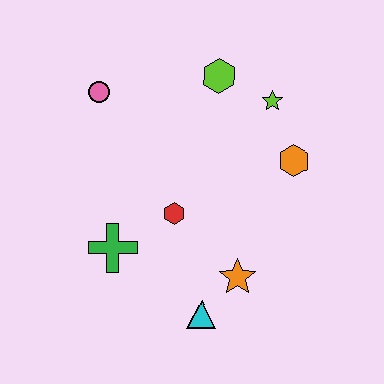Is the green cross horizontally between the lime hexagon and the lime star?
No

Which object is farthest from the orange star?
The pink circle is farthest from the orange star.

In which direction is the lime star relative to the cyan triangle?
The lime star is above the cyan triangle.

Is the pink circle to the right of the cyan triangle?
No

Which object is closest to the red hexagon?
The green cross is closest to the red hexagon.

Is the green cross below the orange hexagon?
Yes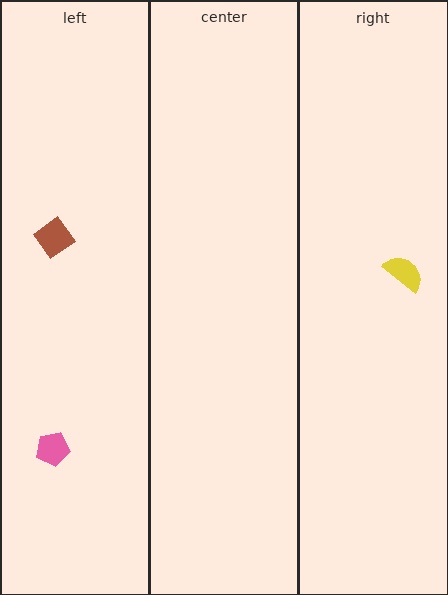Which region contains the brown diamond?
The left region.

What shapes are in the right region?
The yellow semicircle.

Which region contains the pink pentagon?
The left region.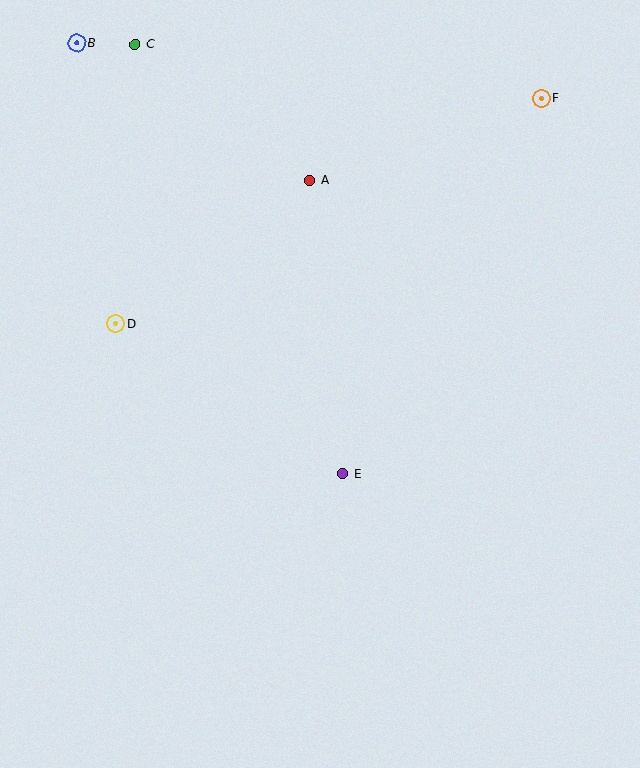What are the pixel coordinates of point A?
Point A is at (310, 180).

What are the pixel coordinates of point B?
Point B is at (77, 43).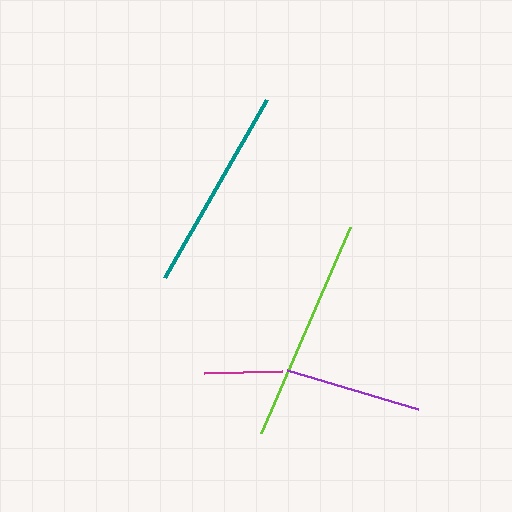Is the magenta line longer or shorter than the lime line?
The lime line is longer than the magenta line.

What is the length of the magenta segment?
The magenta segment is approximately 78 pixels long.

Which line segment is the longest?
The lime line is the longest at approximately 224 pixels.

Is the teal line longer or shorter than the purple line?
The teal line is longer than the purple line.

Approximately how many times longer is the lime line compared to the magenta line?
The lime line is approximately 2.9 times the length of the magenta line.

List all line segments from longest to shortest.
From longest to shortest: lime, teal, purple, magenta.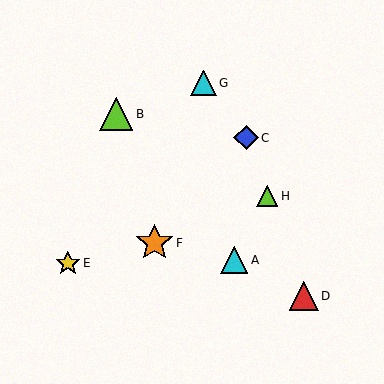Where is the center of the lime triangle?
The center of the lime triangle is at (116, 114).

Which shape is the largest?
The orange star (labeled F) is the largest.